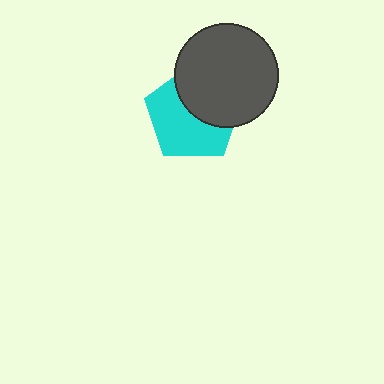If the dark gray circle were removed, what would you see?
You would see the complete cyan pentagon.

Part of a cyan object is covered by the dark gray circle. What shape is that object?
It is a pentagon.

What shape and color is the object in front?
The object in front is a dark gray circle.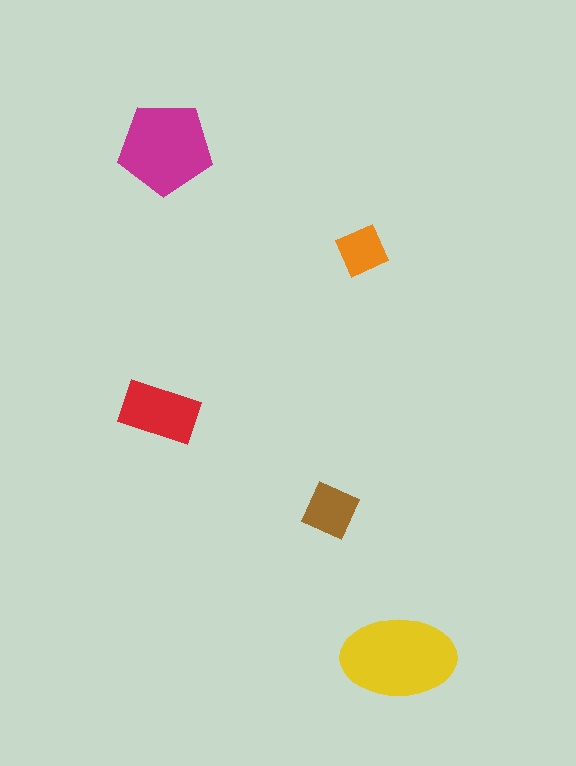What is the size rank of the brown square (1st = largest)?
4th.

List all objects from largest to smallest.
The yellow ellipse, the magenta pentagon, the red rectangle, the brown square, the orange diamond.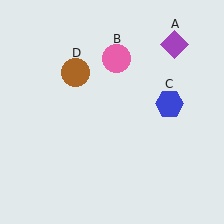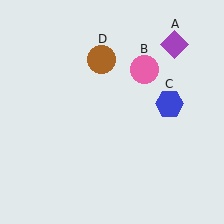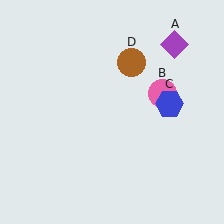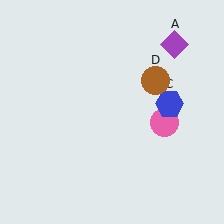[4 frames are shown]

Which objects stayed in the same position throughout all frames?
Purple diamond (object A) and blue hexagon (object C) remained stationary.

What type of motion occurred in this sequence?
The pink circle (object B), brown circle (object D) rotated clockwise around the center of the scene.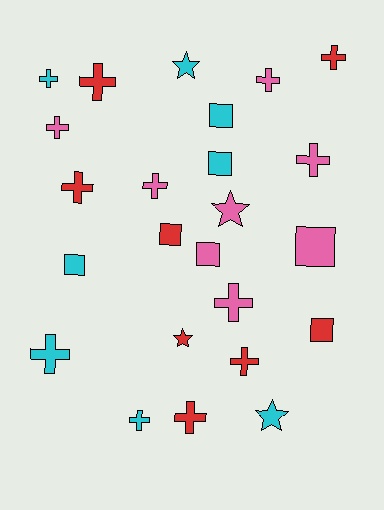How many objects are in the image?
There are 24 objects.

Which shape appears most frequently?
Cross, with 13 objects.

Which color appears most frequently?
Pink, with 8 objects.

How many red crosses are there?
There are 5 red crosses.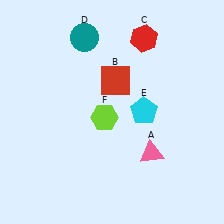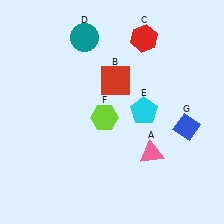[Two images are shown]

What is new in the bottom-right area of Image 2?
A blue diamond (G) was added in the bottom-right area of Image 2.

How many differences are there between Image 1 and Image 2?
There is 1 difference between the two images.